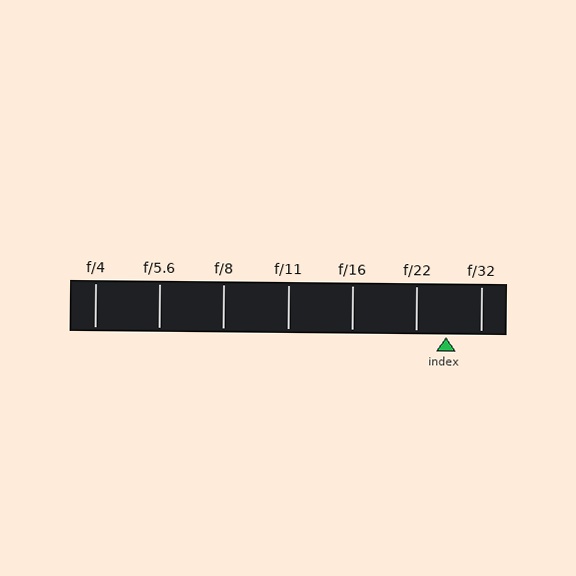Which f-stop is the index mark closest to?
The index mark is closest to f/22.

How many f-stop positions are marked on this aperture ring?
There are 7 f-stop positions marked.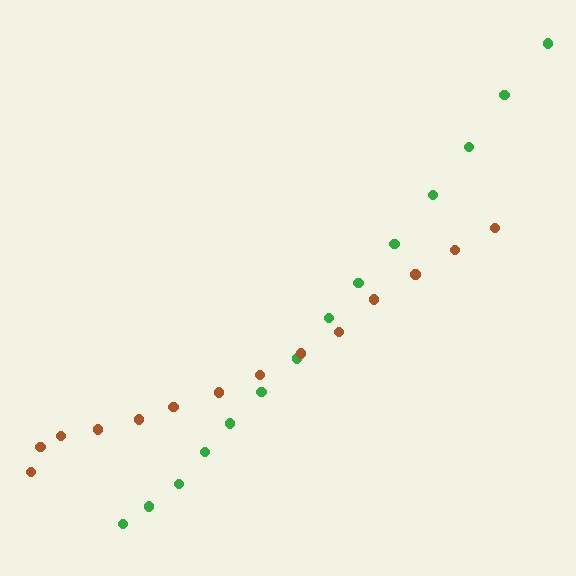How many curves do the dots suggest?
There are 2 distinct paths.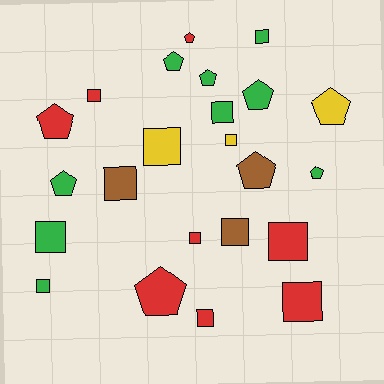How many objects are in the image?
There are 23 objects.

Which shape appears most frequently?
Square, with 13 objects.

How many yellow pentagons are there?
There is 1 yellow pentagon.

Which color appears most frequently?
Green, with 9 objects.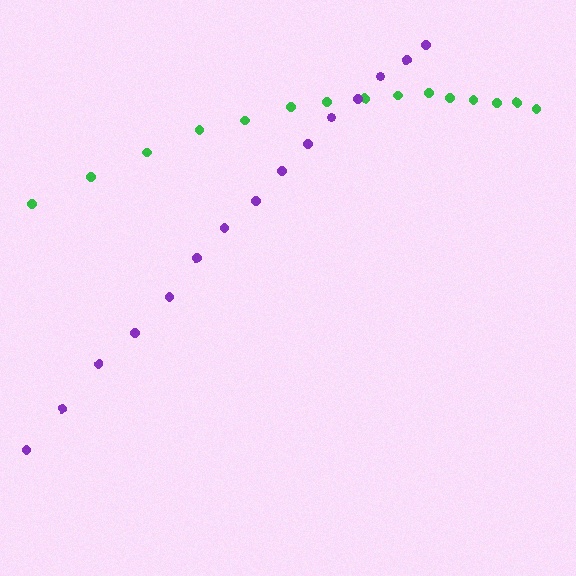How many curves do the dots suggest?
There are 2 distinct paths.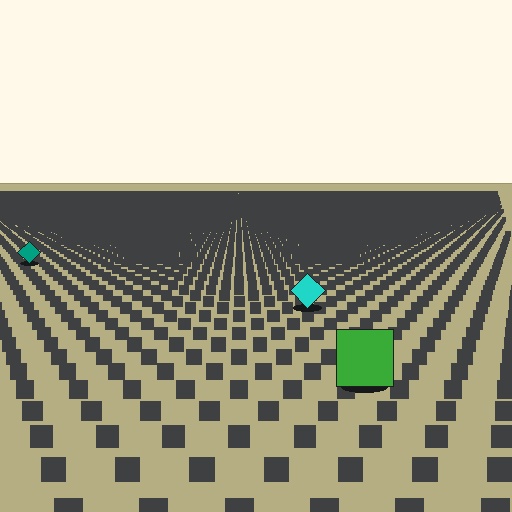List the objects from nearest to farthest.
From nearest to farthest: the green square, the cyan diamond, the teal diamond.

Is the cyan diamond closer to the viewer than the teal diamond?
Yes. The cyan diamond is closer — you can tell from the texture gradient: the ground texture is coarser near it.